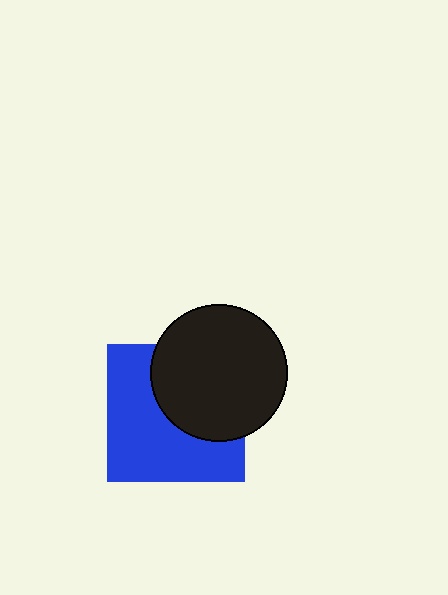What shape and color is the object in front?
The object in front is a black circle.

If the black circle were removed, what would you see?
You would see the complete blue square.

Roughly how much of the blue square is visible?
About half of it is visible (roughly 57%).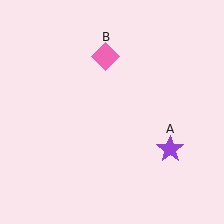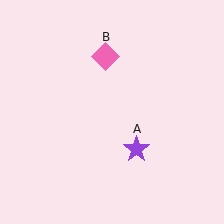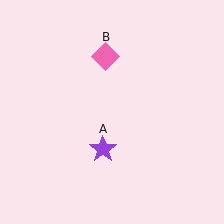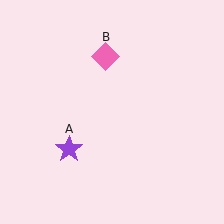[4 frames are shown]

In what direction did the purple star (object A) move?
The purple star (object A) moved left.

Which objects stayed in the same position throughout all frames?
Pink diamond (object B) remained stationary.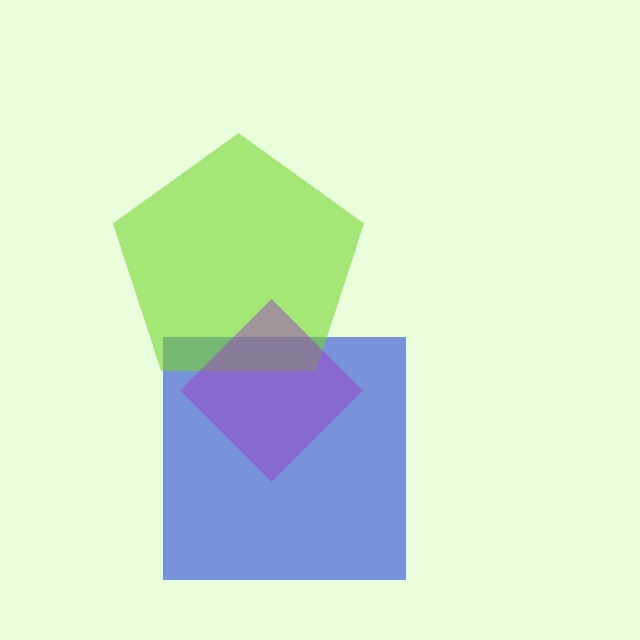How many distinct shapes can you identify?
There are 3 distinct shapes: a blue square, a lime pentagon, a purple diamond.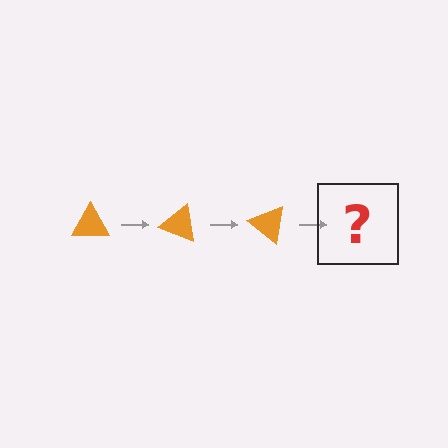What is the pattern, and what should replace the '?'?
The pattern is that the triangle rotates 20 degrees each step. The '?' should be an orange triangle rotated 60 degrees.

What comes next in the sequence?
The next element should be an orange triangle rotated 60 degrees.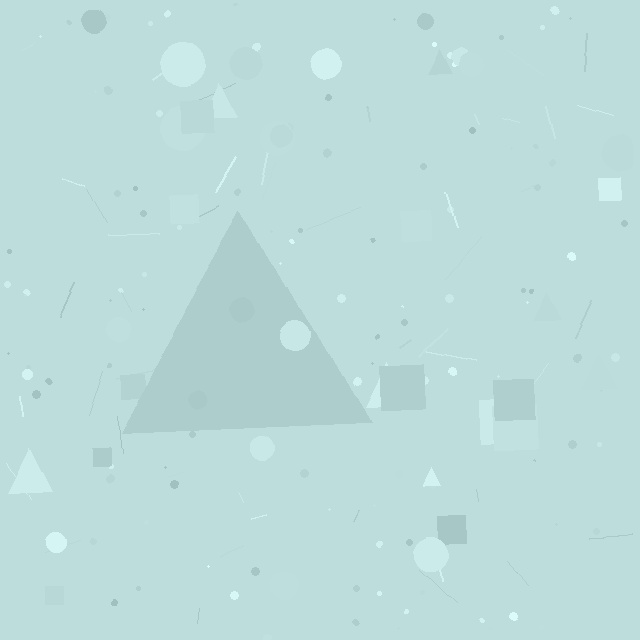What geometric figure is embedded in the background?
A triangle is embedded in the background.